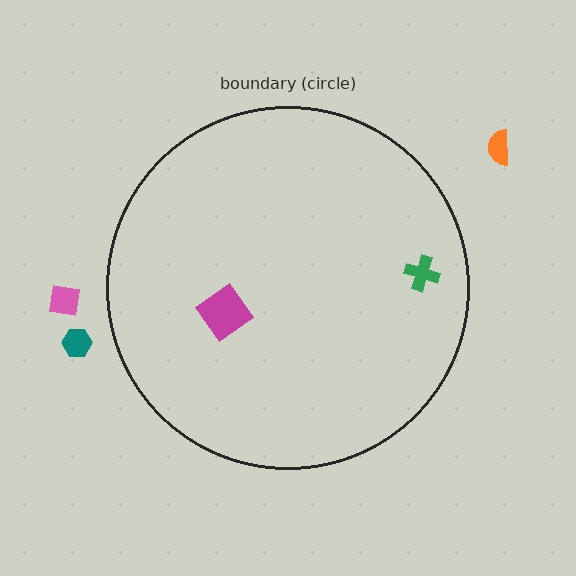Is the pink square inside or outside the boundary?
Outside.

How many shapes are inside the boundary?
2 inside, 3 outside.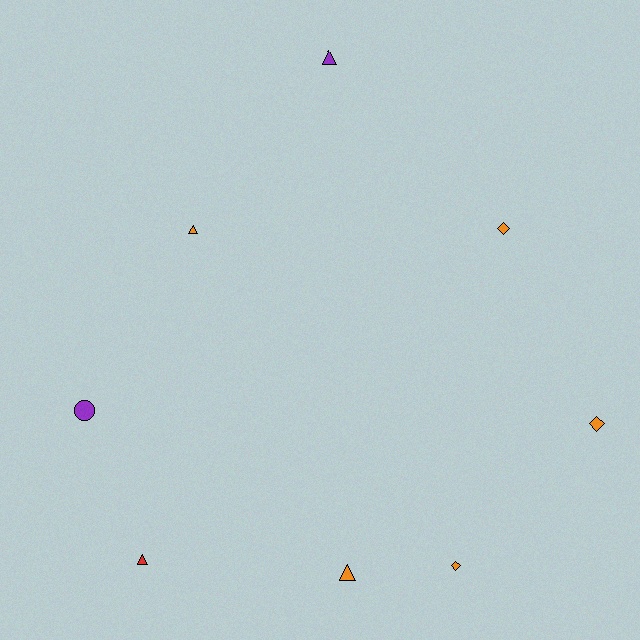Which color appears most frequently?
Orange, with 5 objects.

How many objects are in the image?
There are 8 objects.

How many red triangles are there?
There is 1 red triangle.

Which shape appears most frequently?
Triangle, with 4 objects.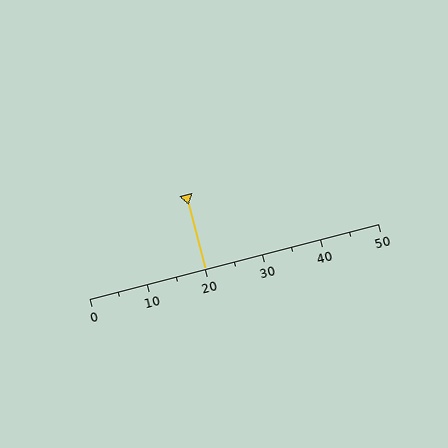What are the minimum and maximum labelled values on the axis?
The axis runs from 0 to 50.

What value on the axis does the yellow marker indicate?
The marker indicates approximately 20.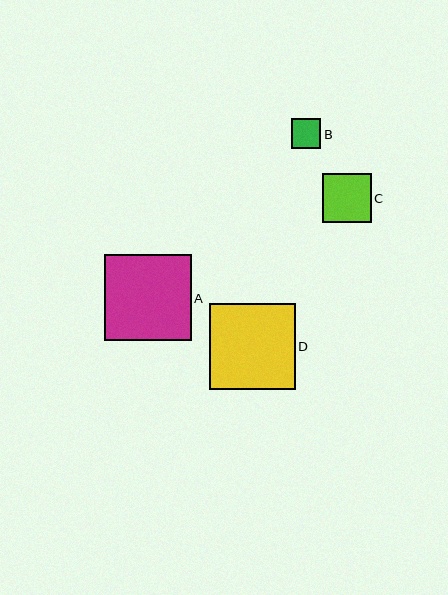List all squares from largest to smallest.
From largest to smallest: A, D, C, B.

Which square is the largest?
Square A is the largest with a size of approximately 87 pixels.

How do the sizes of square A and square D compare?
Square A and square D are approximately the same size.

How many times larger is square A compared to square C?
Square A is approximately 1.8 times the size of square C.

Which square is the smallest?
Square B is the smallest with a size of approximately 29 pixels.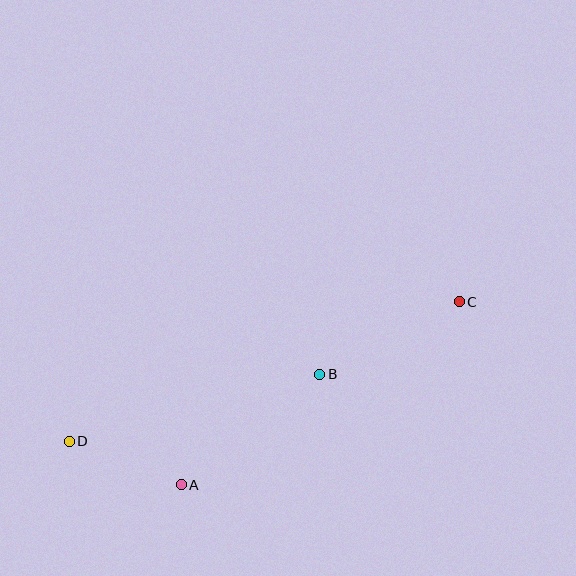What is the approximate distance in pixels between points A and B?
The distance between A and B is approximately 177 pixels.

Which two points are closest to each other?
Points A and D are closest to each other.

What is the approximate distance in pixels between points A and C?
The distance between A and C is approximately 333 pixels.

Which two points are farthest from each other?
Points C and D are farthest from each other.